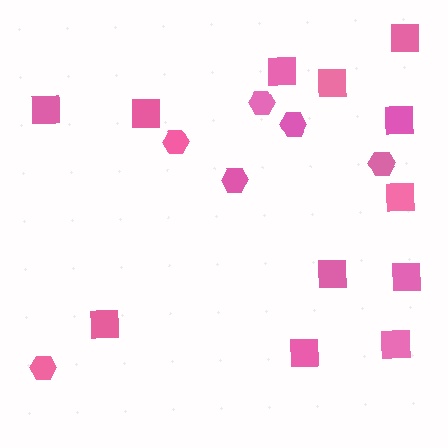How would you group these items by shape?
There are 2 groups: one group of hexagons (6) and one group of squares (12).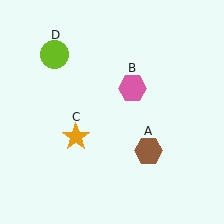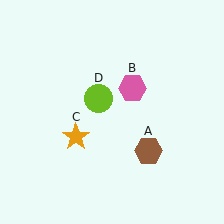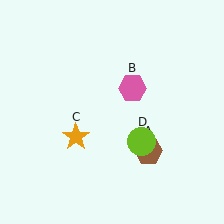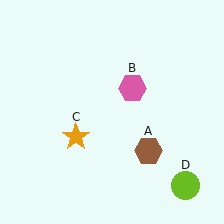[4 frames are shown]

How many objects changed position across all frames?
1 object changed position: lime circle (object D).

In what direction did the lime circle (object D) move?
The lime circle (object D) moved down and to the right.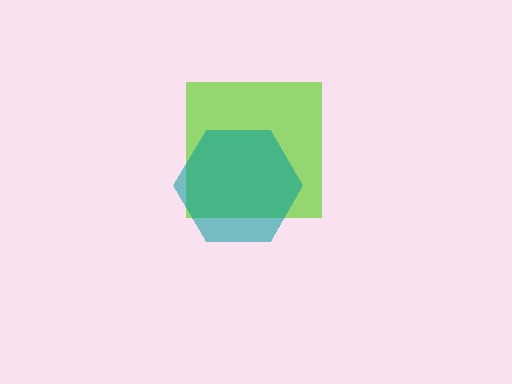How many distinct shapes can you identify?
There are 2 distinct shapes: a lime square, a teal hexagon.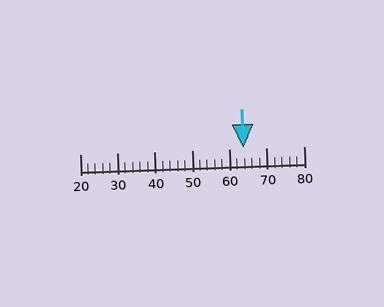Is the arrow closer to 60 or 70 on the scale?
The arrow is closer to 60.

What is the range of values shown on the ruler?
The ruler shows values from 20 to 80.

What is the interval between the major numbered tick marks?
The major tick marks are spaced 10 units apart.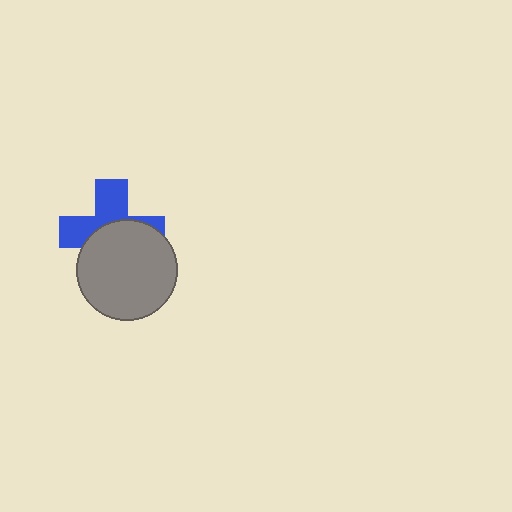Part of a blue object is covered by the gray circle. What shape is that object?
It is a cross.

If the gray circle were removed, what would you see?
You would see the complete blue cross.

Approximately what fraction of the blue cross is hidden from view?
Roughly 52% of the blue cross is hidden behind the gray circle.